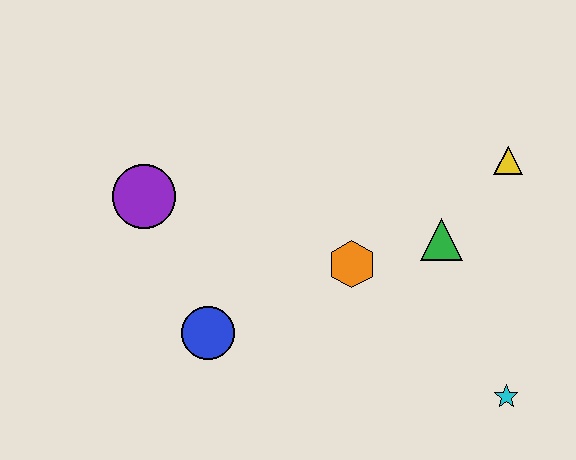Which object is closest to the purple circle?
The blue circle is closest to the purple circle.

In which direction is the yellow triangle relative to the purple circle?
The yellow triangle is to the right of the purple circle.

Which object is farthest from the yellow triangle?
The purple circle is farthest from the yellow triangle.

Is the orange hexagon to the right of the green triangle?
No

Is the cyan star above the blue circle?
No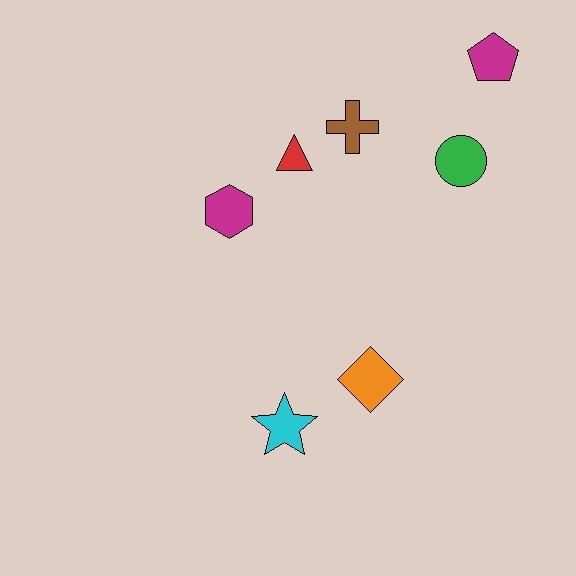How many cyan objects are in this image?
There is 1 cyan object.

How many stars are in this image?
There is 1 star.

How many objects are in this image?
There are 7 objects.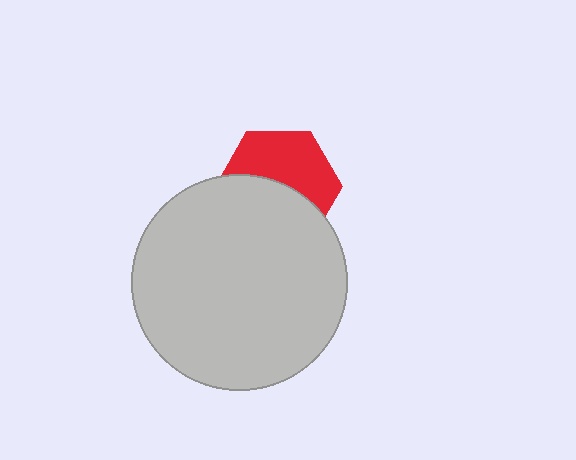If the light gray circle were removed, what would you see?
You would see the complete red hexagon.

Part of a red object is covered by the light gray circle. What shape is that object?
It is a hexagon.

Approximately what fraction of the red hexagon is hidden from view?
Roughly 50% of the red hexagon is hidden behind the light gray circle.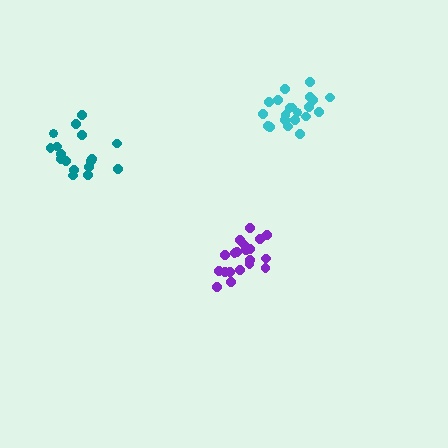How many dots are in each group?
Group 1: 20 dots, Group 2: 17 dots, Group 3: 21 dots (58 total).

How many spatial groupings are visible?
There are 3 spatial groupings.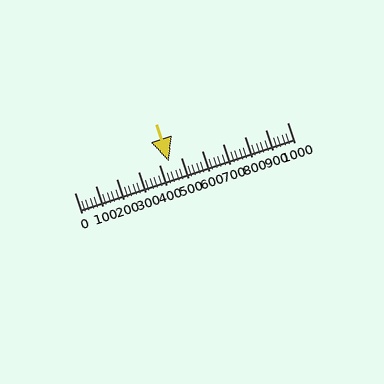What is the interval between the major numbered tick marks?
The major tick marks are spaced 100 units apart.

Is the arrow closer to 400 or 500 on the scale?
The arrow is closer to 400.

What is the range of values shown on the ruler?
The ruler shows values from 0 to 1000.